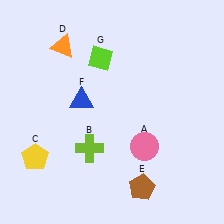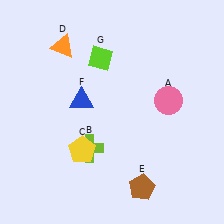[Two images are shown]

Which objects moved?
The objects that moved are: the pink circle (A), the yellow pentagon (C).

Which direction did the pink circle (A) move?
The pink circle (A) moved up.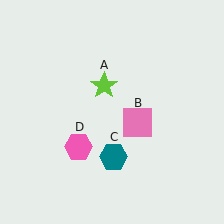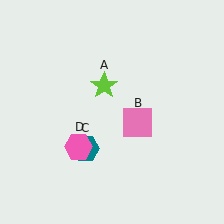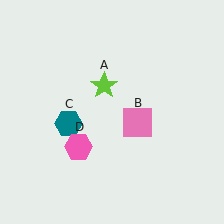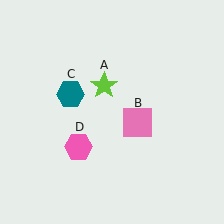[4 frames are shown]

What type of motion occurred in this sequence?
The teal hexagon (object C) rotated clockwise around the center of the scene.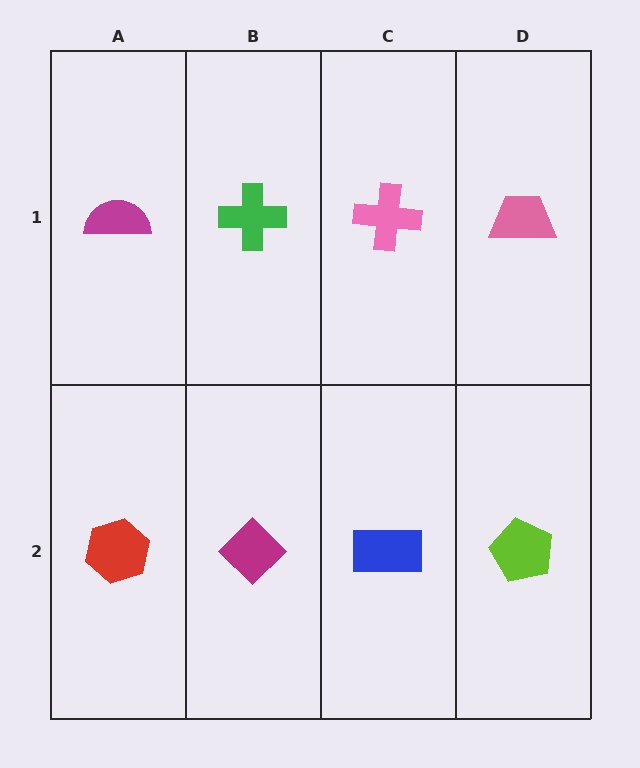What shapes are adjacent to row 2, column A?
A magenta semicircle (row 1, column A), a magenta diamond (row 2, column B).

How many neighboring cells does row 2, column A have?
2.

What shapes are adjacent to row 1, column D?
A lime pentagon (row 2, column D), a pink cross (row 1, column C).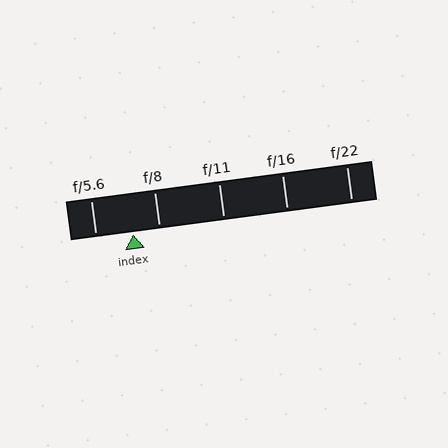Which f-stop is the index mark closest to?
The index mark is closest to f/8.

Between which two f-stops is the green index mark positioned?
The index mark is between f/5.6 and f/8.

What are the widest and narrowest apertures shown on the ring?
The widest aperture shown is f/5.6 and the narrowest is f/22.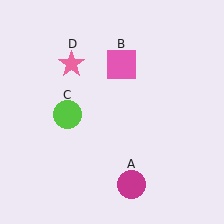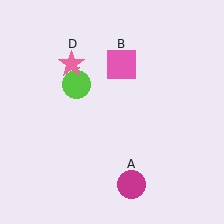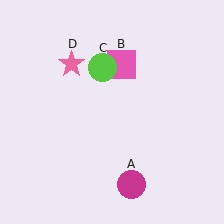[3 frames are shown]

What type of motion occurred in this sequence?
The lime circle (object C) rotated clockwise around the center of the scene.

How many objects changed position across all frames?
1 object changed position: lime circle (object C).